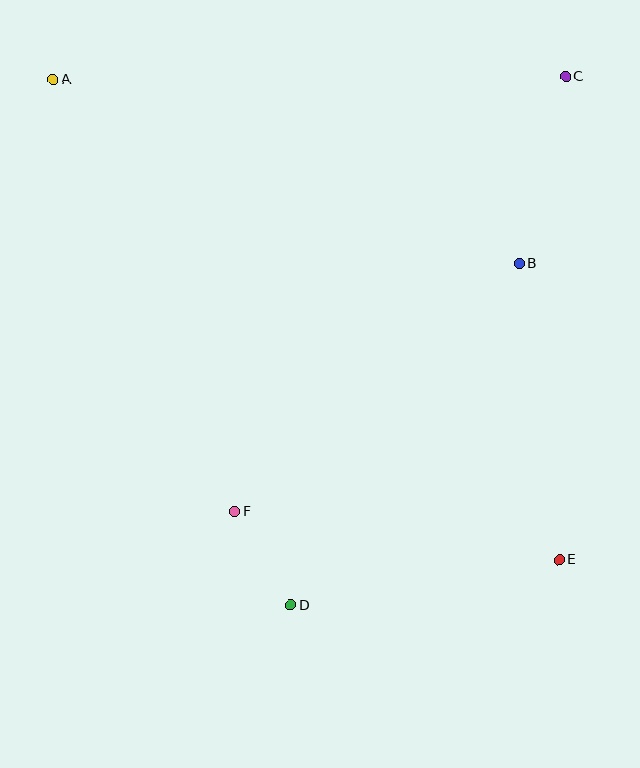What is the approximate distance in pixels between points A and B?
The distance between A and B is approximately 501 pixels.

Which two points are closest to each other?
Points D and F are closest to each other.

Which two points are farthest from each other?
Points A and E are farthest from each other.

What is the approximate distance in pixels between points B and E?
The distance between B and E is approximately 299 pixels.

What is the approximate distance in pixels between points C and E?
The distance between C and E is approximately 483 pixels.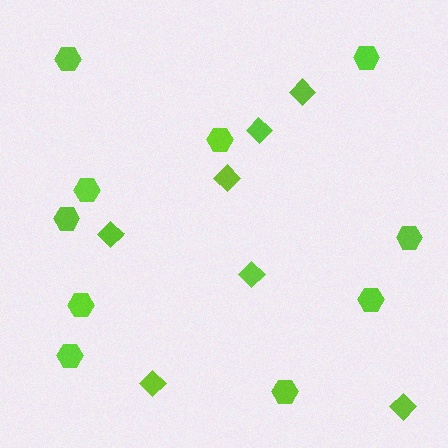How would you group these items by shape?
There are 2 groups: one group of diamonds (7) and one group of hexagons (10).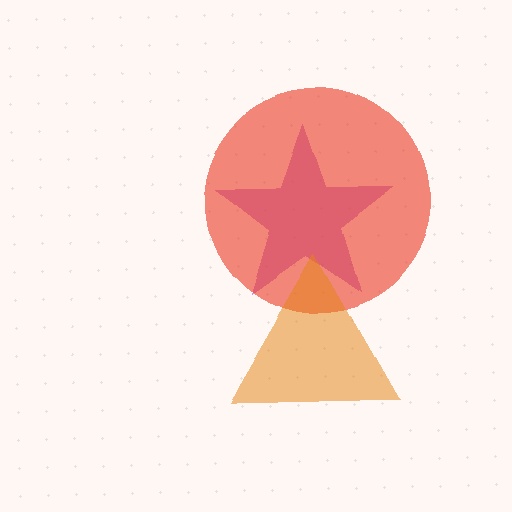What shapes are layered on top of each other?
The layered shapes are: a purple star, a red circle, an orange triangle.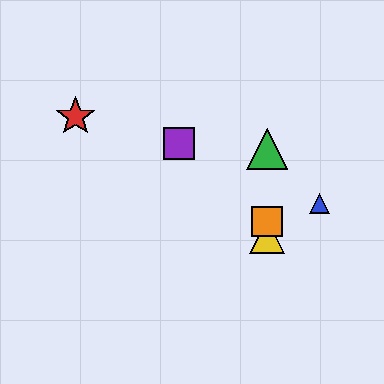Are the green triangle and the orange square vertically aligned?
Yes, both are at x≈267.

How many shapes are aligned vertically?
3 shapes (the green triangle, the yellow triangle, the orange square) are aligned vertically.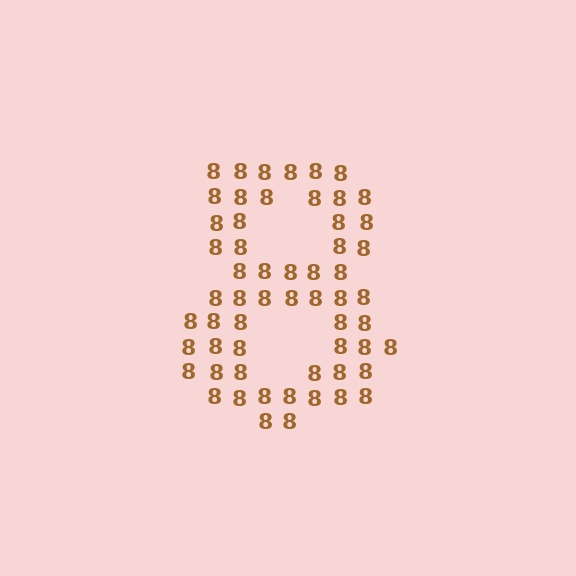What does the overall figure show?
The overall figure shows the digit 8.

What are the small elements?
The small elements are digit 8's.